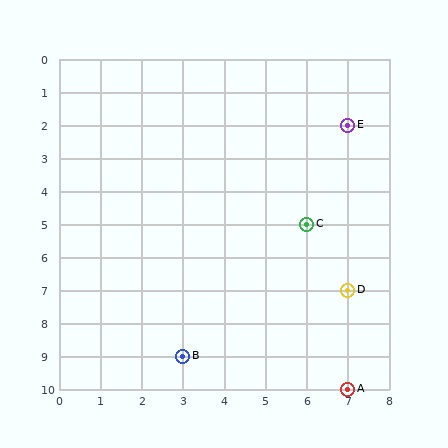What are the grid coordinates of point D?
Point D is at grid coordinates (7, 7).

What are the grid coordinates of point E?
Point E is at grid coordinates (7, 2).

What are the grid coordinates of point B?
Point B is at grid coordinates (3, 9).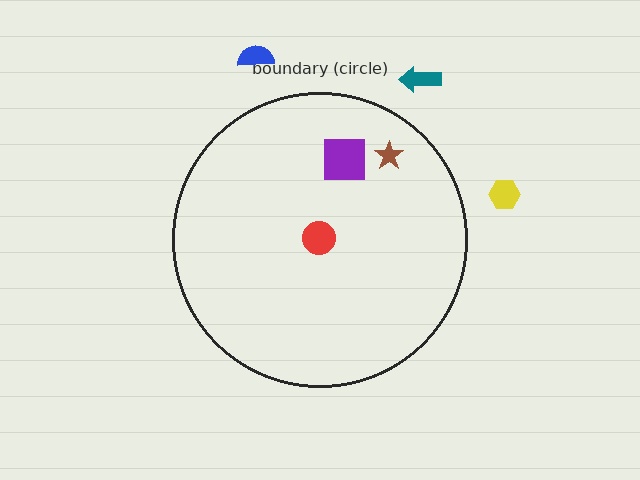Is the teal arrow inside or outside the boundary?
Outside.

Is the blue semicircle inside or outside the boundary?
Outside.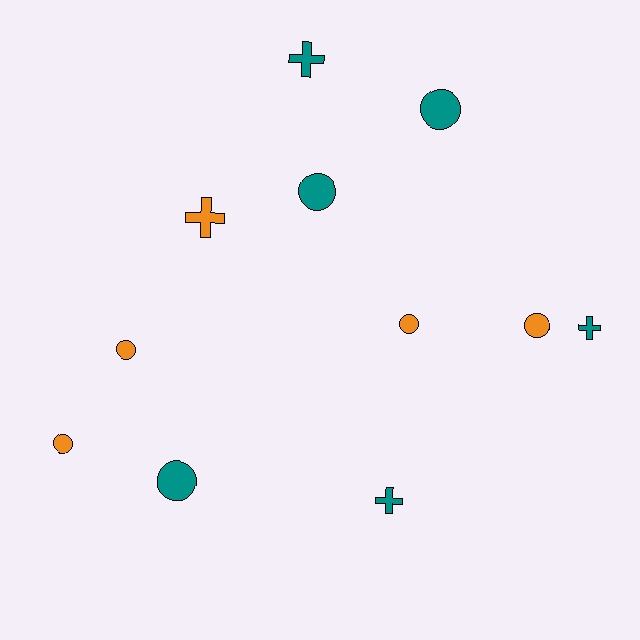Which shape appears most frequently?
Circle, with 7 objects.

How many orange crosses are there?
There is 1 orange cross.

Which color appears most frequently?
Teal, with 6 objects.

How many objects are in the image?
There are 11 objects.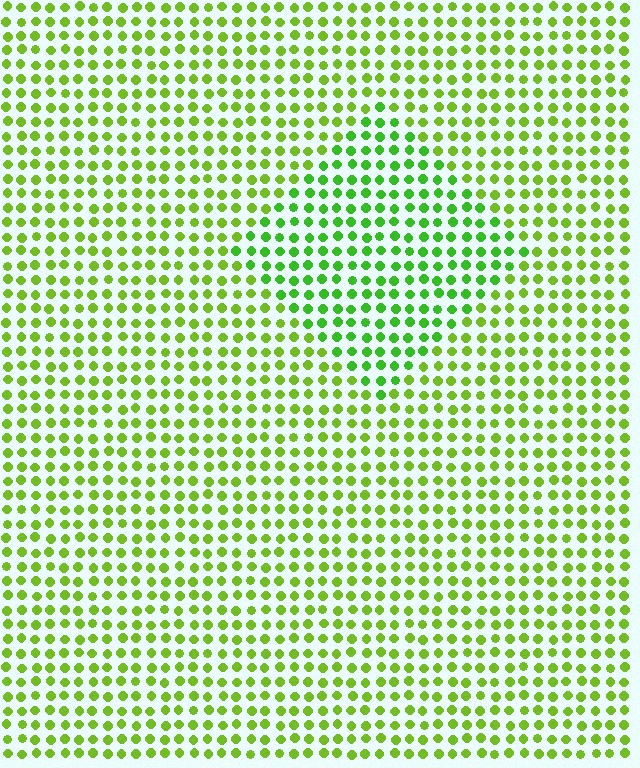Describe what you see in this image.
The image is filled with small lime elements in a uniform arrangement. A diamond-shaped region is visible where the elements are tinted to a slightly different hue, forming a subtle color boundary.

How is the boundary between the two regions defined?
The boundary is defined purely by a slight shift in hue (about 24 degrees). Spacing, size, and orientation are identical on both sides.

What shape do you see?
I see a diamond.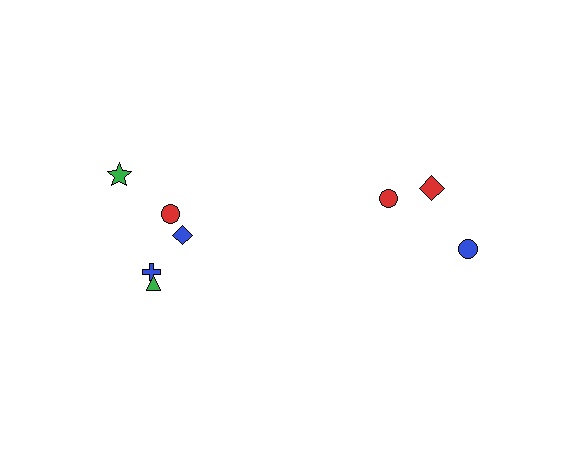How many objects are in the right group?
There are 3 objects.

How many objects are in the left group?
There are 5 objects.